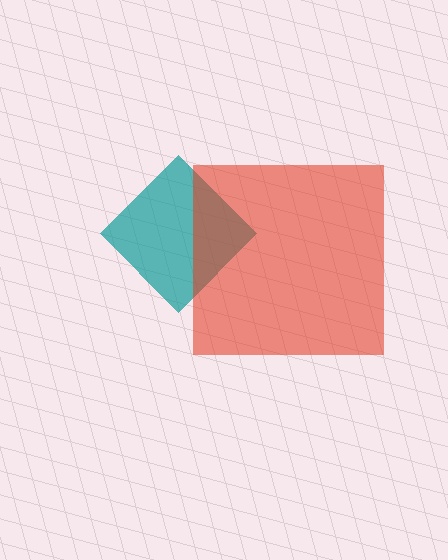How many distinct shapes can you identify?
There are 2 distinct shapes: a teal diamond, a red square.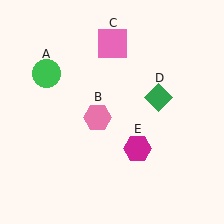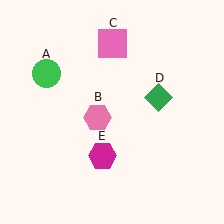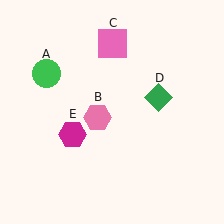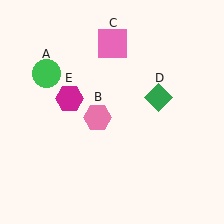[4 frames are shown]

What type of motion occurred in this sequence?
The magenta hexagon (object E) rotated clockwise around the center of the scene.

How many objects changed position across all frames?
1 object changed position: magenta hexagon (object E).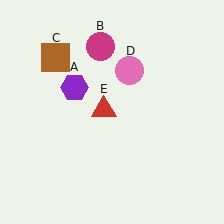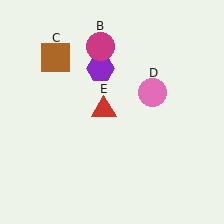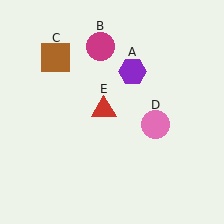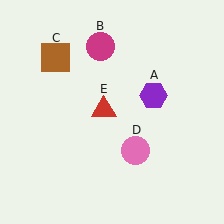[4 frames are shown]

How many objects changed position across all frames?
2 objects changed position: purple hexagon (object A), pink circle (object D).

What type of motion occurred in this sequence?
The purple hexagon (object A), pink circle (object D) rotated clockwise around the center of the scene.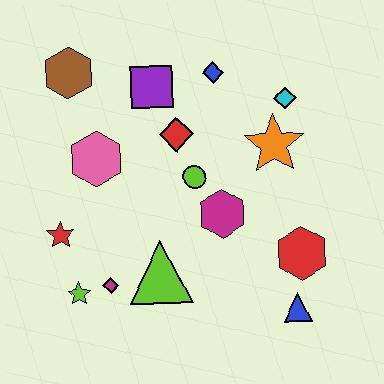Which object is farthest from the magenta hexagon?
The brown hexagon is farthest from the magenta hexagon.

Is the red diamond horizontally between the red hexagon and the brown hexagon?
Yes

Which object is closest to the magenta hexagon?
The lime circle is closest to the magenta hexagon.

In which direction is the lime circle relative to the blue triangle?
The lime circle is above the blue triangle.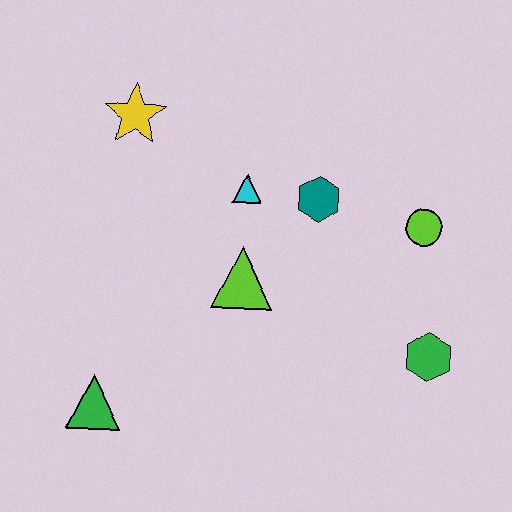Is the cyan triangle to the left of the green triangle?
No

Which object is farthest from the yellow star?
The green hexagon is farthest from the yellow star.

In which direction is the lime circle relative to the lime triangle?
The lime circle is to the right of the lime triangle.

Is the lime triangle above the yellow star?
No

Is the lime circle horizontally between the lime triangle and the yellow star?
No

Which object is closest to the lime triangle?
The cyan triangle is closest to the lime triangle.